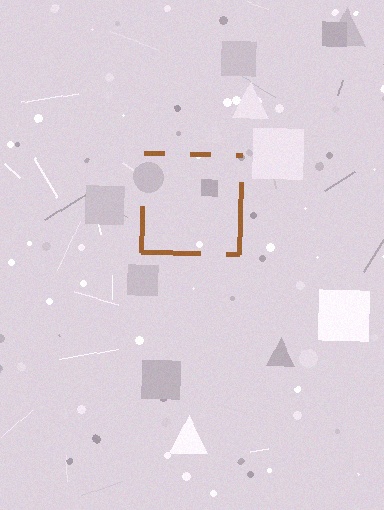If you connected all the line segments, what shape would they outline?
They would outline a square.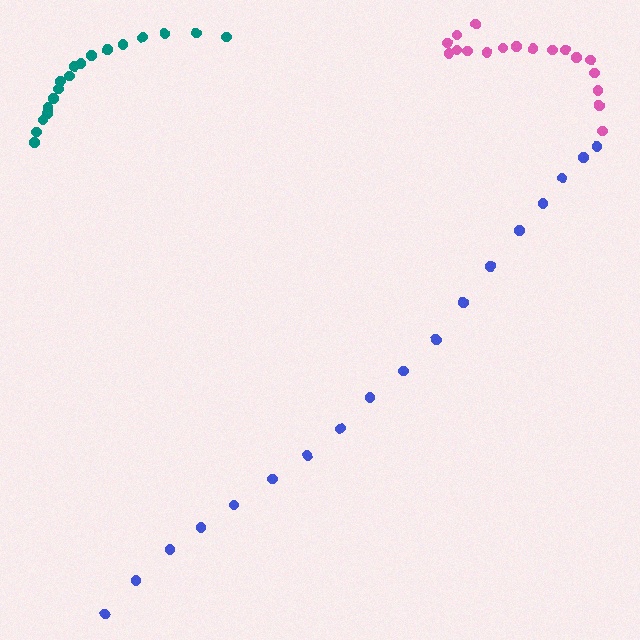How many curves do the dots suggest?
There are 3 distinct paths.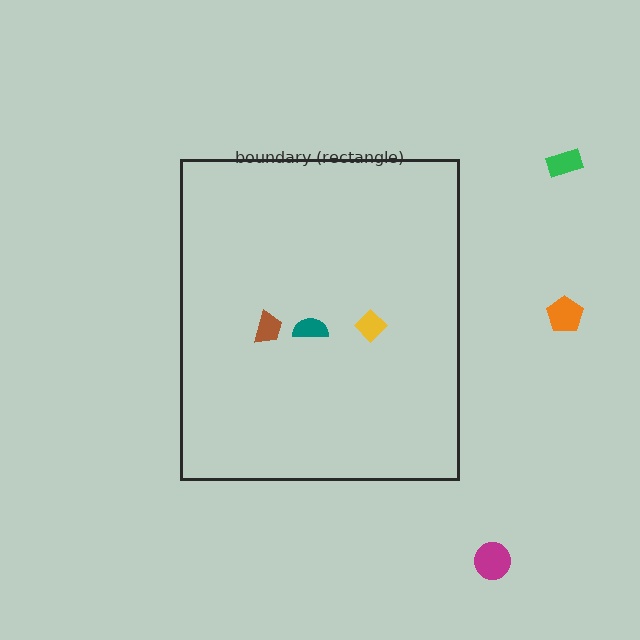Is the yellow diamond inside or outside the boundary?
Inside.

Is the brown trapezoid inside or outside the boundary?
Inside.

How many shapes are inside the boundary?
3 inside, 3 outside.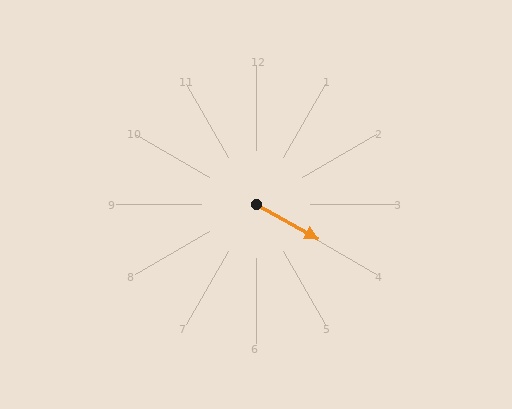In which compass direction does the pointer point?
Southeast.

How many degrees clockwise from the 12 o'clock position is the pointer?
Approximately 119 degrees.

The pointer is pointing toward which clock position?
Roughly 4 o'clock.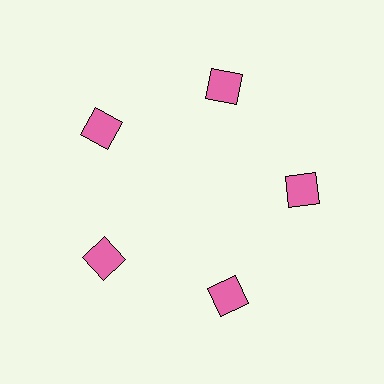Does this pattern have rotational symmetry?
Yes, this pattern has 5-fold rotational symmetry. It looks the same after rotating 72 degrees around the center.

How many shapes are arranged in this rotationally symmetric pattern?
There are 5 shapes, arranged in 5 groups of 1.